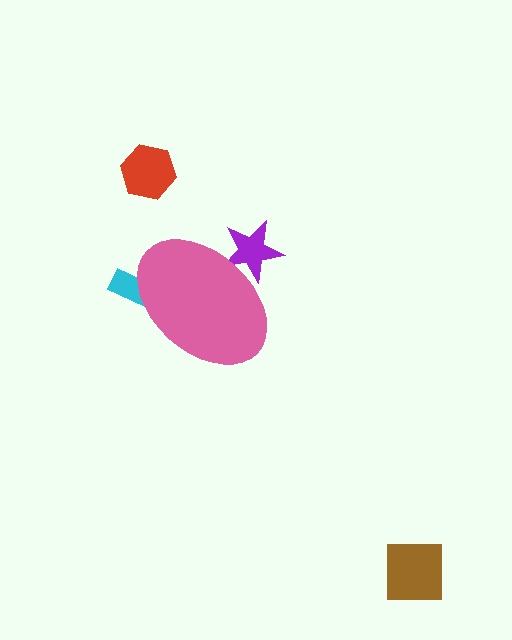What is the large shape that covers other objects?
A pink ellipse.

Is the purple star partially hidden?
Yes, the purple star is partially hidden behind the pink ellipse.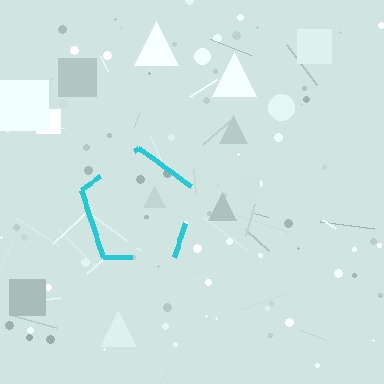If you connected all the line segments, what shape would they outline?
They would outline a pentagon.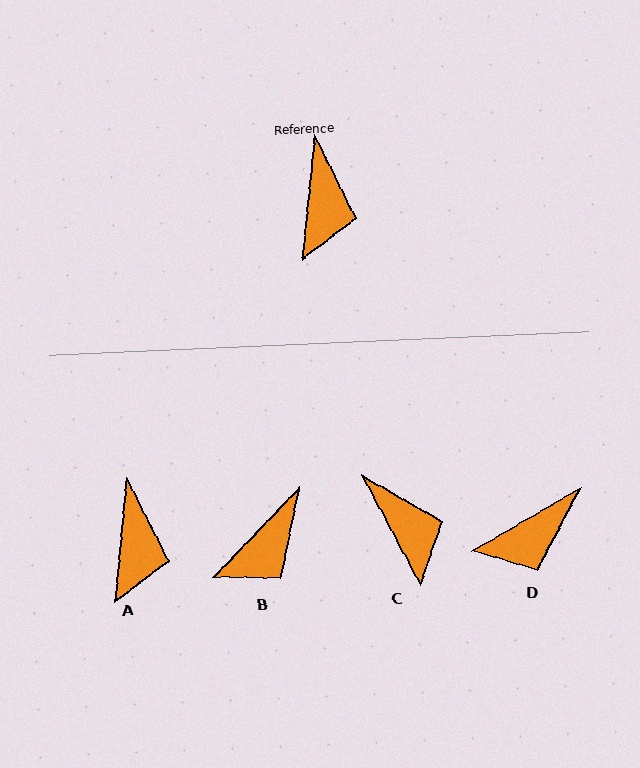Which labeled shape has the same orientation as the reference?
A.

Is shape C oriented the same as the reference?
No, it is off by about 34 degrees.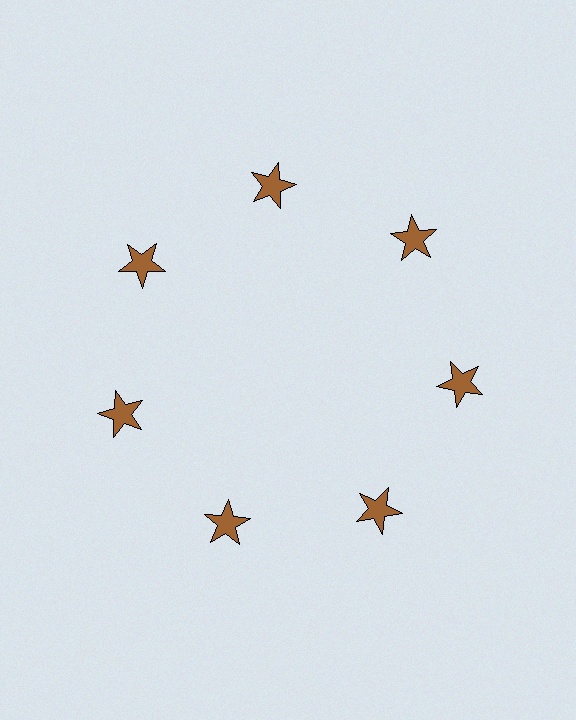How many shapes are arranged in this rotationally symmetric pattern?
There are 7 shapes, arranged in 7 groups of 1.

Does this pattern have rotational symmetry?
Yes, this pattern has 7-fold rotational symmetry. It looks the same after rotating 51 degrees around the center.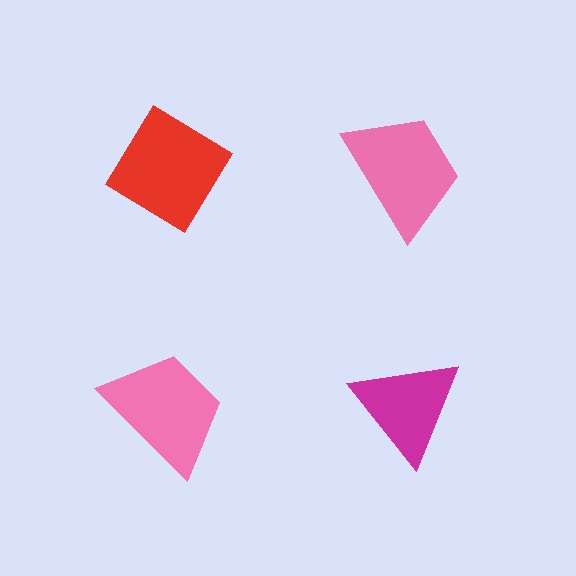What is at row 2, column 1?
A pink trapezoid.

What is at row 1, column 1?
A red diamond.